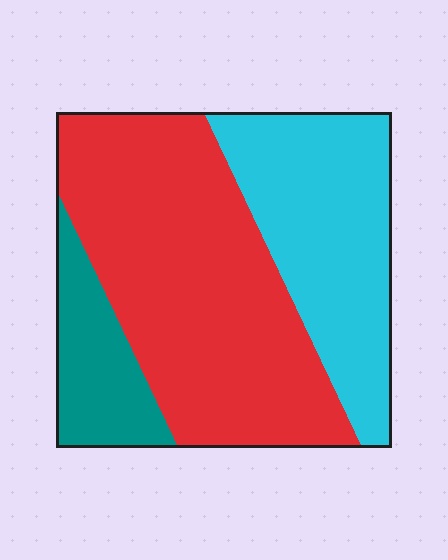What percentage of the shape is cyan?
Cyan takes up about one third (1/3) of the shape.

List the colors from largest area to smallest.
From largest to smallest: red, cyan, teal.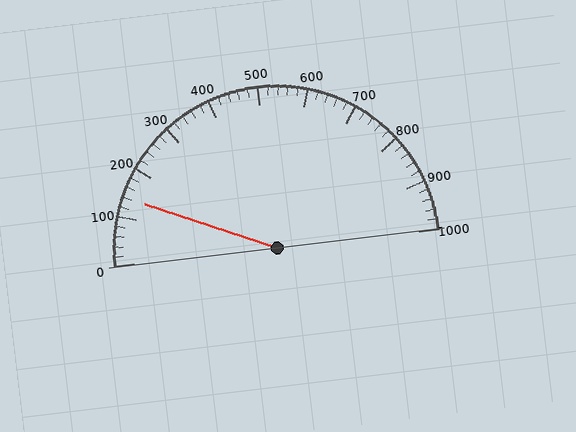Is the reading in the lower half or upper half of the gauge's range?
The reading is in the lower half of the range (0 to 1000).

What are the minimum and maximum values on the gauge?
The gauge ranges from 0 to 1000.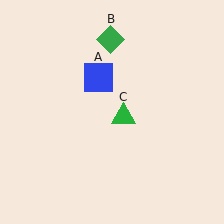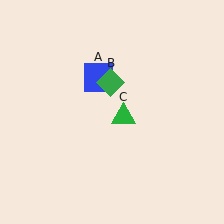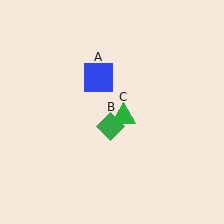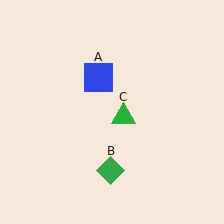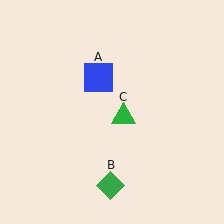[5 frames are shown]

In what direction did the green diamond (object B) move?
The green diamond (object B) moved down.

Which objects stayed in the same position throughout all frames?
Blue square (object A) and green triangle (object C) remained stationary.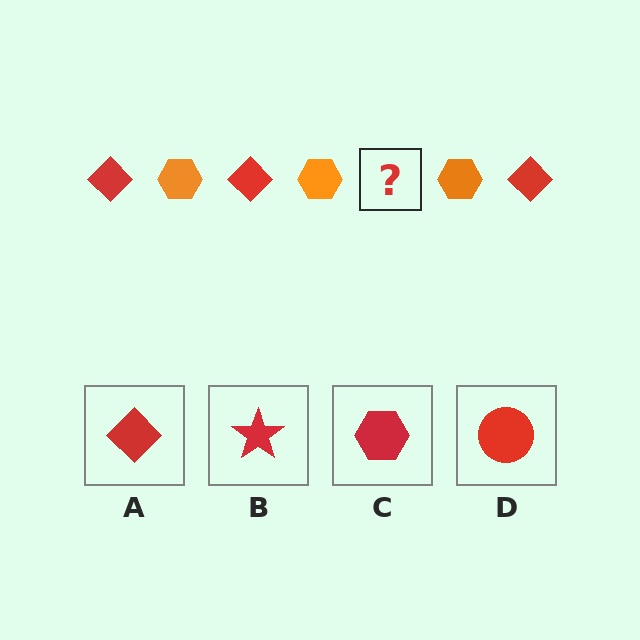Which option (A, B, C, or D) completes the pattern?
A.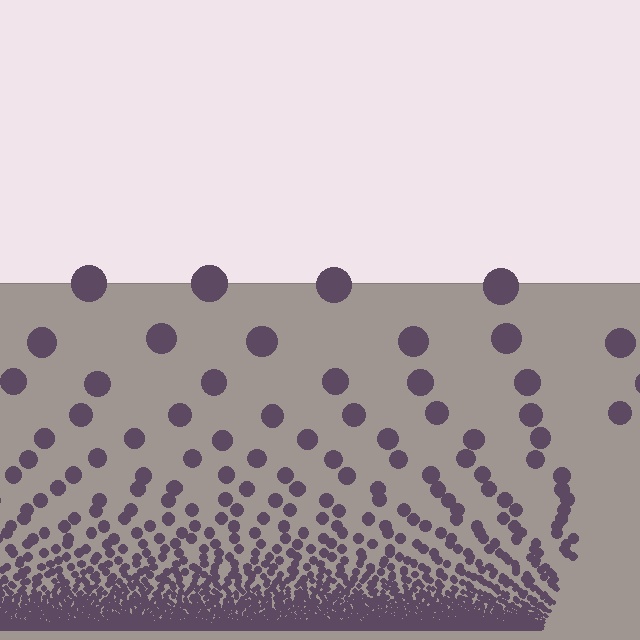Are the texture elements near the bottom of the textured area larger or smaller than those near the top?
Smaller. The gradient is inverted — elements near the bottom are smaller and denser.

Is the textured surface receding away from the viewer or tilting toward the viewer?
The surface appears to tilt toward the viewer. Texture elements get larger and sparser toward the top.